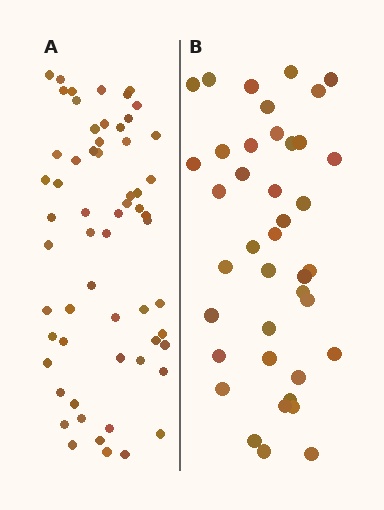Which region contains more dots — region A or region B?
Region A (the left region) has more dots.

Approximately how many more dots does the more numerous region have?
Region A has approximately 20 more dots than region B.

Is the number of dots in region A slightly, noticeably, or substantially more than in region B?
Region A has substantially more. The ratio is roughly 1.5 to 1.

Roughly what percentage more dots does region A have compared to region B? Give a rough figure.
About 50% more.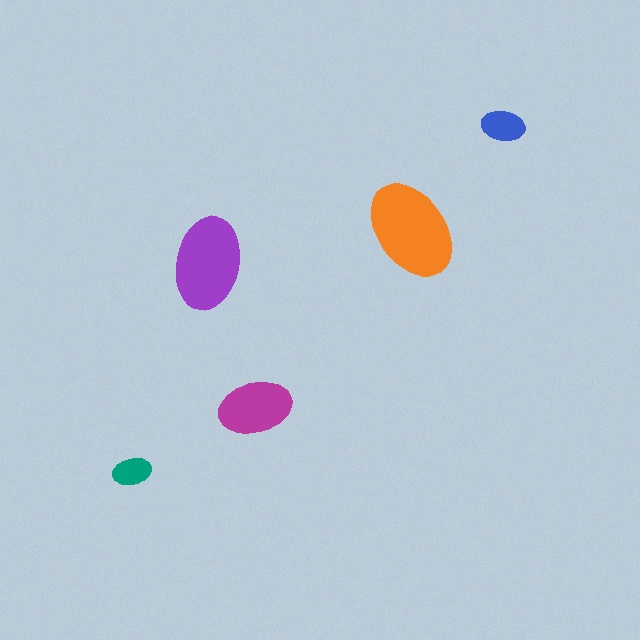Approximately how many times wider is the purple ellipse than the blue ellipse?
About 2 times wider.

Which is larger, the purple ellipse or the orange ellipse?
The orange one.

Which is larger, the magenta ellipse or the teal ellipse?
The magenta one.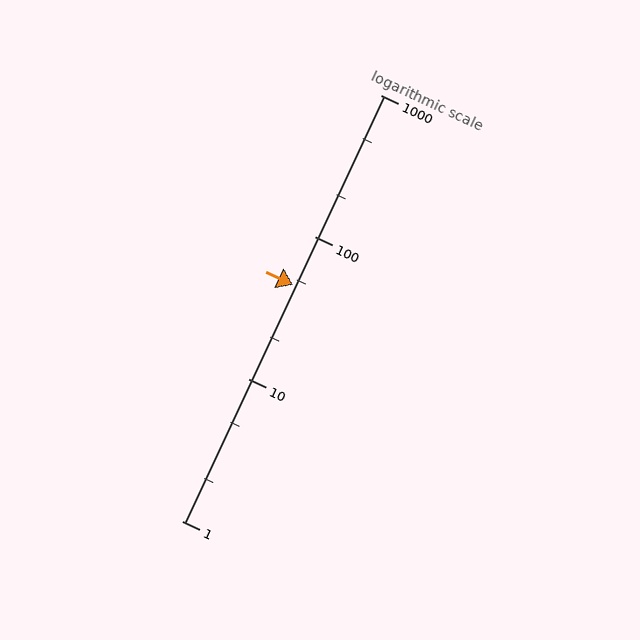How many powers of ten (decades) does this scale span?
The scale spans 3 decades, from 1 to 1000.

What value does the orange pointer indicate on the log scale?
The pointer indicates approximately 46.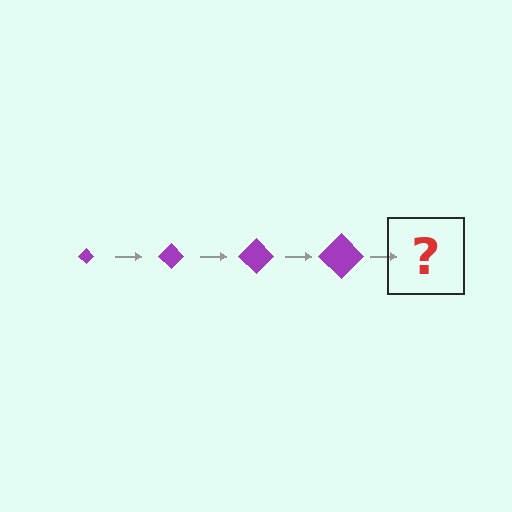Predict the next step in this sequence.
The next step is a purple diamond, larger than the previous one.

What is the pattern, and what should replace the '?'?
The pattern is that the diamond gets progressively larger each step. The '?' should be a purple diamond, larger than the previous one.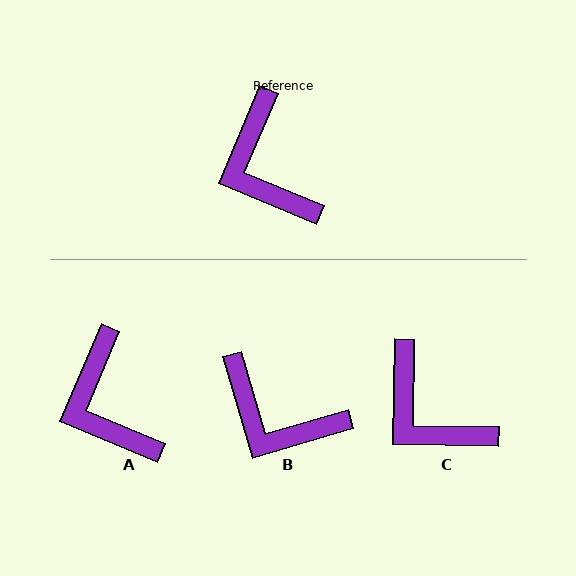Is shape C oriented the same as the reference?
No, it is off by about 22 degrees.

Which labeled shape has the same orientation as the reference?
A.